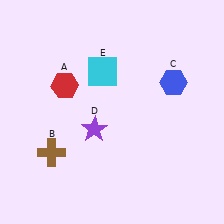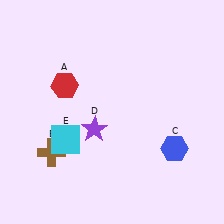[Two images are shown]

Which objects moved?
The objects that moved are: the blue hexagon (C), the cyan square (E).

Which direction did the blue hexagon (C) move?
The blue hexagon (C) moved down.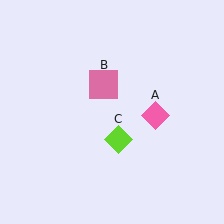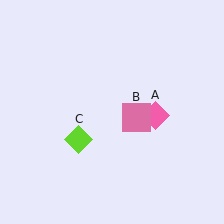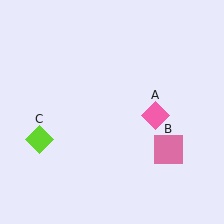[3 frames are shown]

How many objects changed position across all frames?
2 objects changed position: pink square (object B), lime diamond (object C).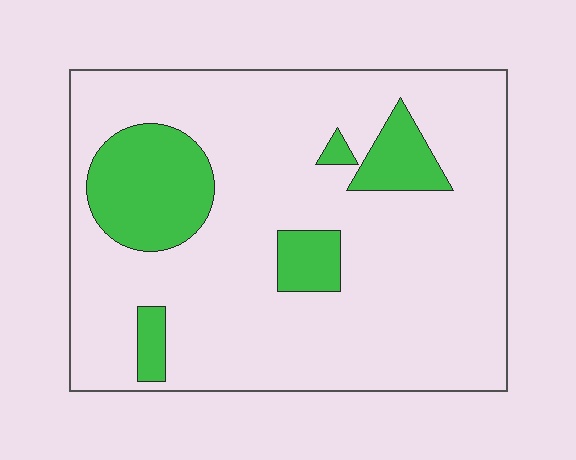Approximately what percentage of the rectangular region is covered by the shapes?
Approximately 20%.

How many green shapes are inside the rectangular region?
5.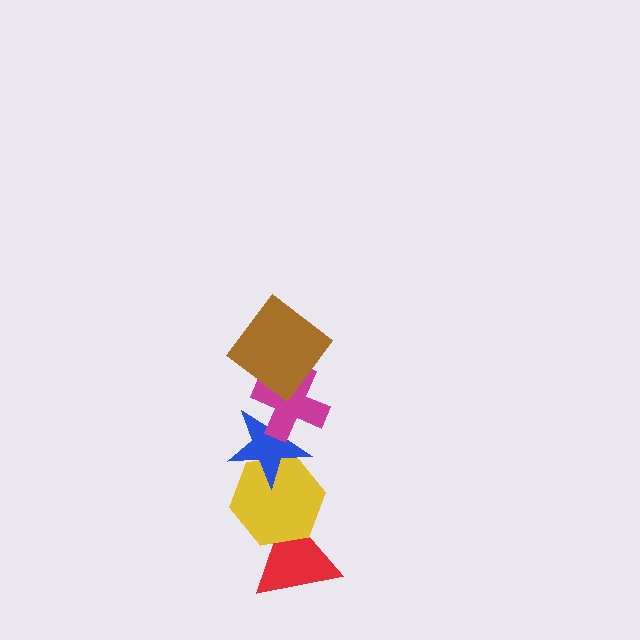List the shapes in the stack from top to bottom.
From top to bottom: the brown diamond, the magenta cross, the blue star, the yellow hexagon, the red triangle.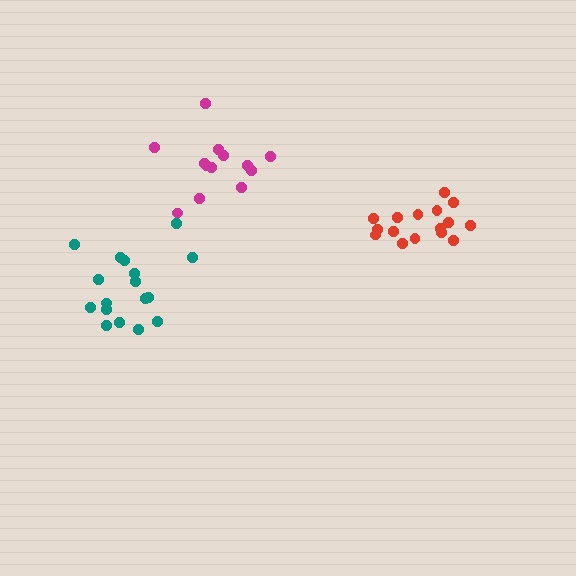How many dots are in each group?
Group 1: 13 dots, Group 2: 16 dots, Group 3: 17 dots (46 total).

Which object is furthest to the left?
The teal cluster is leftmost.